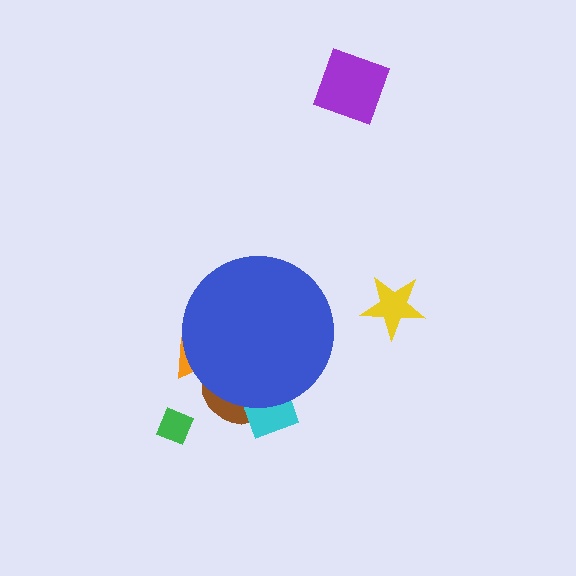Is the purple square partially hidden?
No, the purple square is fully visible.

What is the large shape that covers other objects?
A blue circle.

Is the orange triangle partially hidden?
Yes, the orange triangle is partially hidden behind the blue circle.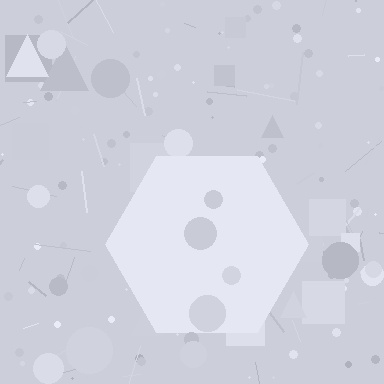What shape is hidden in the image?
A hexagon is hidden in the image.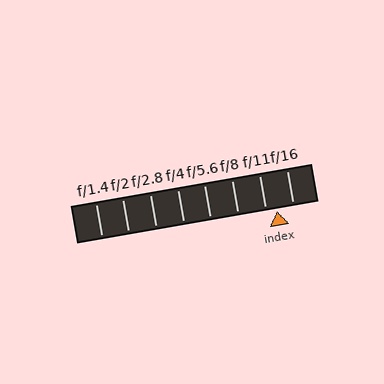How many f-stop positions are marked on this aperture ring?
There are 8 f-stop positions marked.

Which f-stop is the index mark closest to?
The index mark is closest to f/11.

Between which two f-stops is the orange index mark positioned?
The index mark is between f/11 and f/16.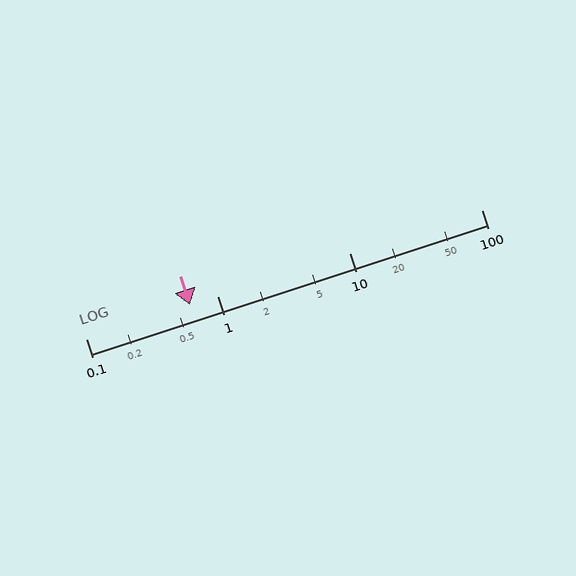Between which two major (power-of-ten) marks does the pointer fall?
The pointer is between 0.1 and 1.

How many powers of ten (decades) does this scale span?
The scale spans 3 decades, from 0.1 to 100.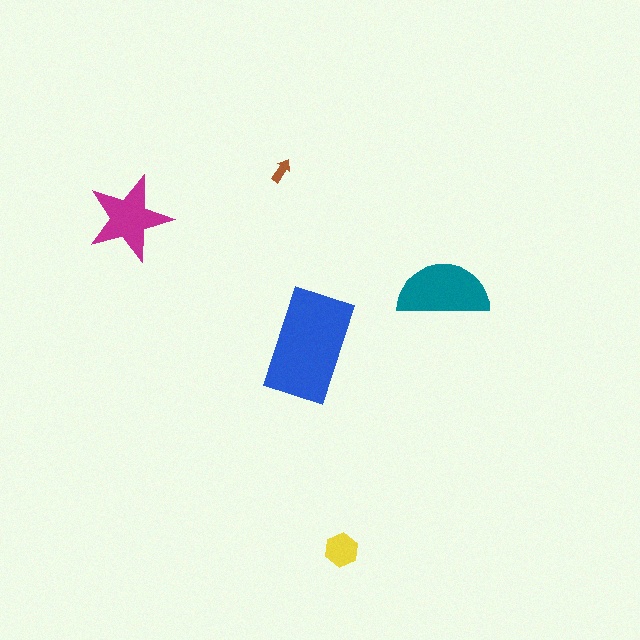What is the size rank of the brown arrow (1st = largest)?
5th.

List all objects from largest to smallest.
The blue rectangle, the teal semicircle, the magenta star, the yellow hexagon, the brown arrow.